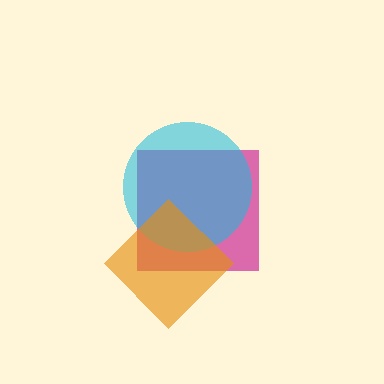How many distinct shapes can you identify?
There are 3 distinct shapes: a magenta square, a cyan circle, an orange diamond.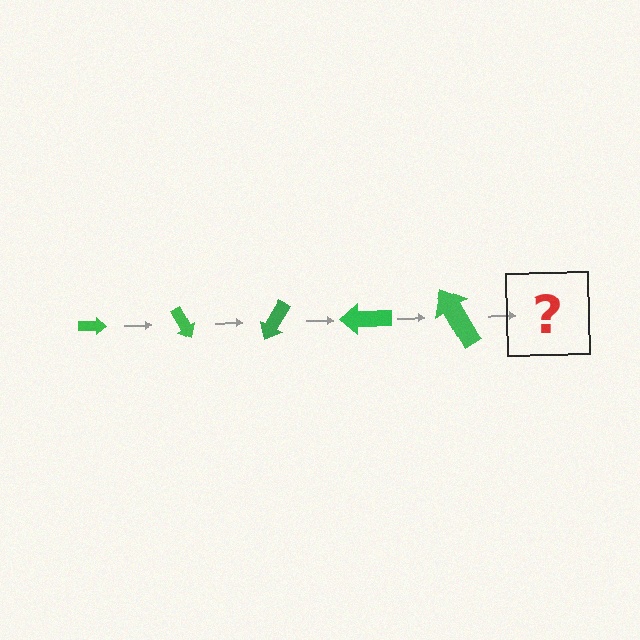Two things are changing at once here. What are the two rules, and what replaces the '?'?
The two rules are that the arrow grows larger each step and it rotates 60 degrees each step. The '?' should be an arrow, larger than the previous one and rotated 300 degrees from the start.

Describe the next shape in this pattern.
It should be an arrow, larger than the previous one and rotated 300 degrees from the start.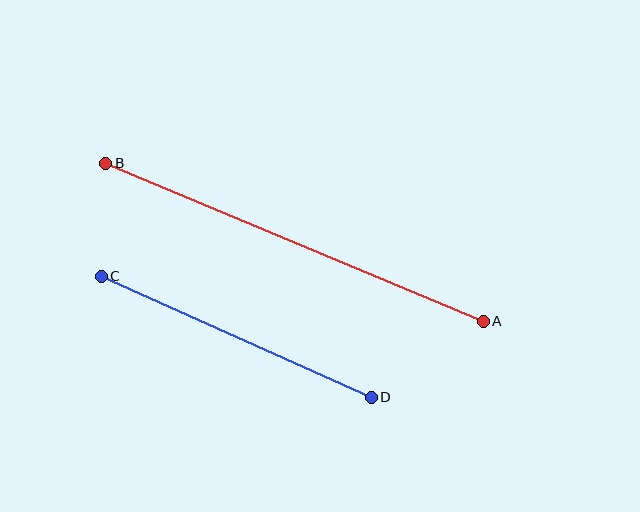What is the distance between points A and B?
The distance is approximately 409 pixels.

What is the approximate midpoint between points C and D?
The midpoint is at approximately (236, 337) pixels.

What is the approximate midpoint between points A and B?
The midpoint is at approximately (295, 242) pixels.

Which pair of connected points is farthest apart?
Points A and B are farthest apart.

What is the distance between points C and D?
The distance is approximately 296 pixels.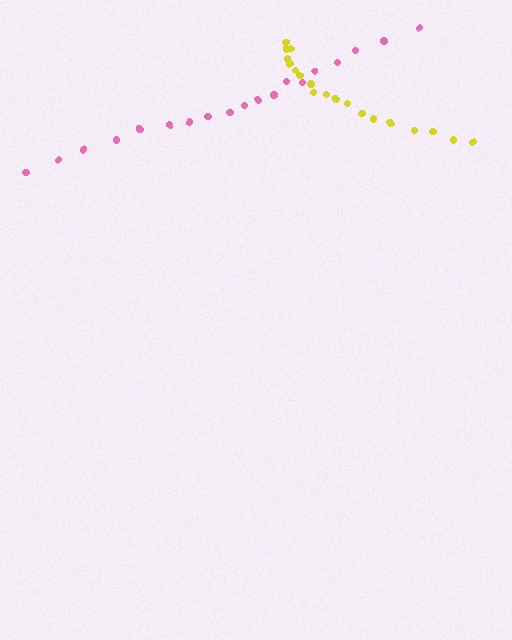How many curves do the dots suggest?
There are 2 distinct paths.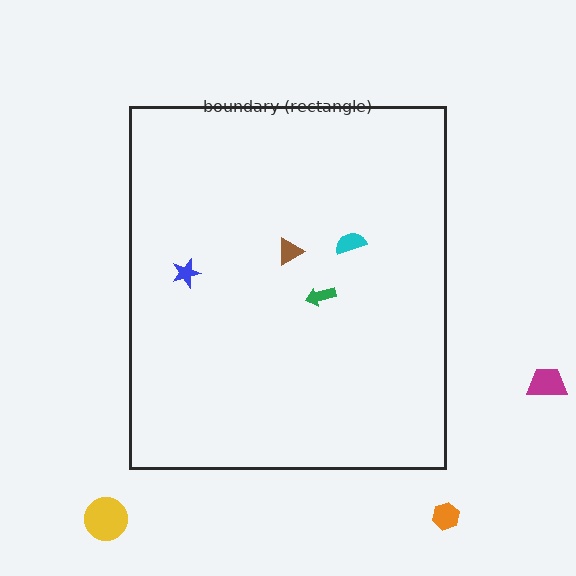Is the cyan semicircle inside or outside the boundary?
Inside.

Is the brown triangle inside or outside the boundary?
Inside.